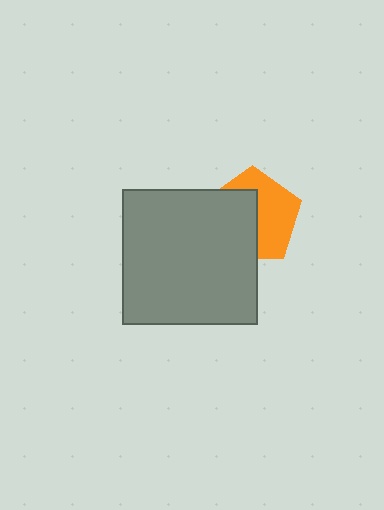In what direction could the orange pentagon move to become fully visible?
The orange pentagon could move toward the upper-right. That would shift it out from behind the gray square entirely.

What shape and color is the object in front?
The object in front is a gray square.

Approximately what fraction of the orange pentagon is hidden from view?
Roughly 49% of the orange pentagon is hidden behind the gray square.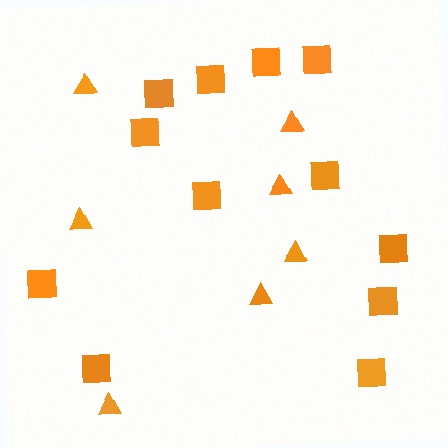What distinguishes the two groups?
There are 2 groups: one group of squares (12) and one group of triangles (7).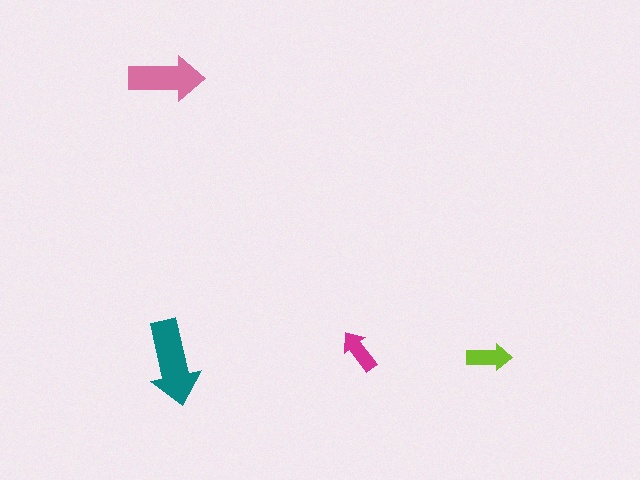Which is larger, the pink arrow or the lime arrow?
The pink one.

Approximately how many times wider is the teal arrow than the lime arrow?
About 2 times wider.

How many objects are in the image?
There are 4 objects in the image.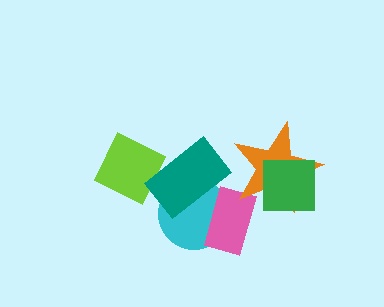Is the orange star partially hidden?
Yes, it is partially covered by another shape.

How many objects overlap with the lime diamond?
1 object overlaps with the lime diamond.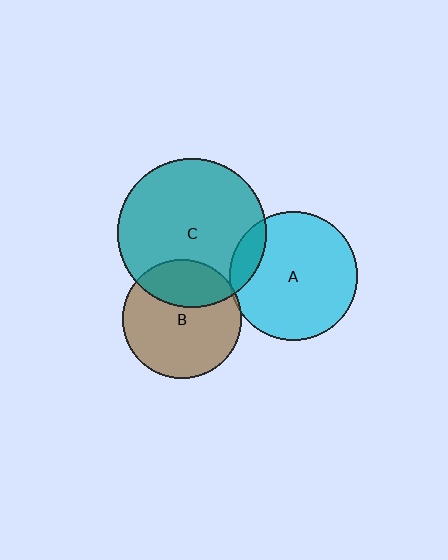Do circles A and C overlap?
Yes.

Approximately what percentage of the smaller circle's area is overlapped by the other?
Approximately 15%.